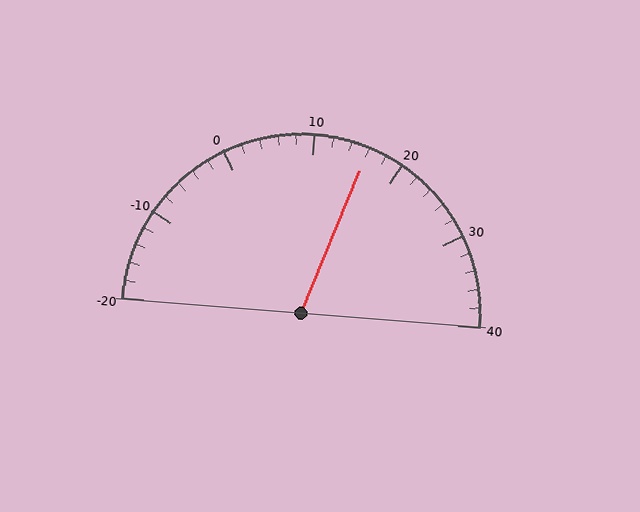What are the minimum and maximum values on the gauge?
The gauge ranges from -20 to 40.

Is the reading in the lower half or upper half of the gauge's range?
The reading is in the upper half of the range (-20 to 40).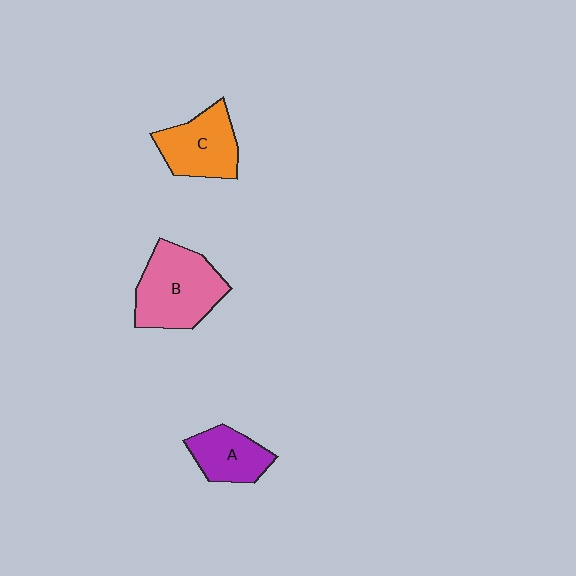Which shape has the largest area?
Shape B (pink).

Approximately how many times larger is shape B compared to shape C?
Approximately 1.3 times.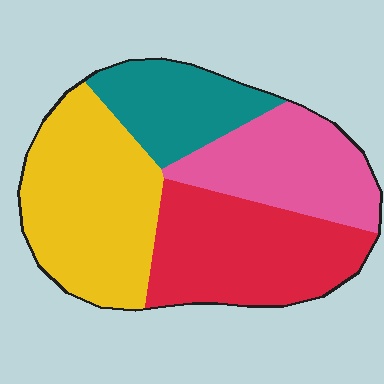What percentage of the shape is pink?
Pink takes up between a sixth and a third of the shape.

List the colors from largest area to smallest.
From largest to smallest: yellow, red, pink, teal.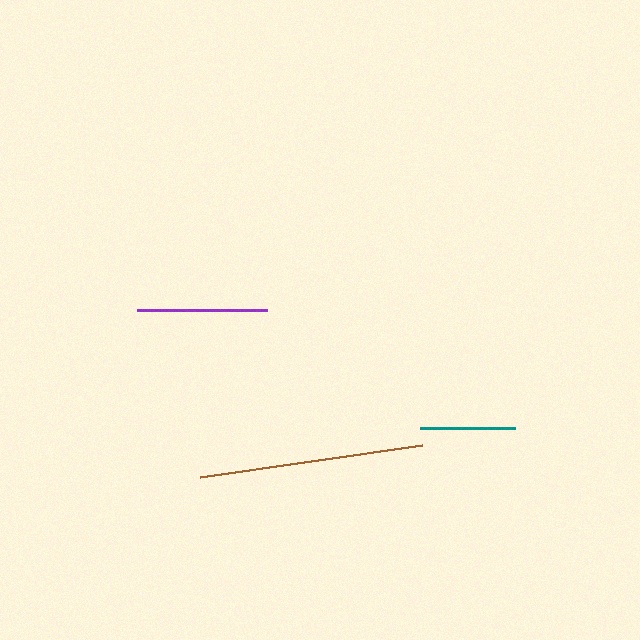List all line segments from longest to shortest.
From longest to shortest: brown, purple, teal.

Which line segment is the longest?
The brown line is the longest at approximately 224 pixels.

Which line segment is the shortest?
The teal line is the shortest at approximately 95 pixels.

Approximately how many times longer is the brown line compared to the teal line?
The brown line is approximately 2.4 times the length of the teal line.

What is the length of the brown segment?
The brown segment is approximately 224 pixels long.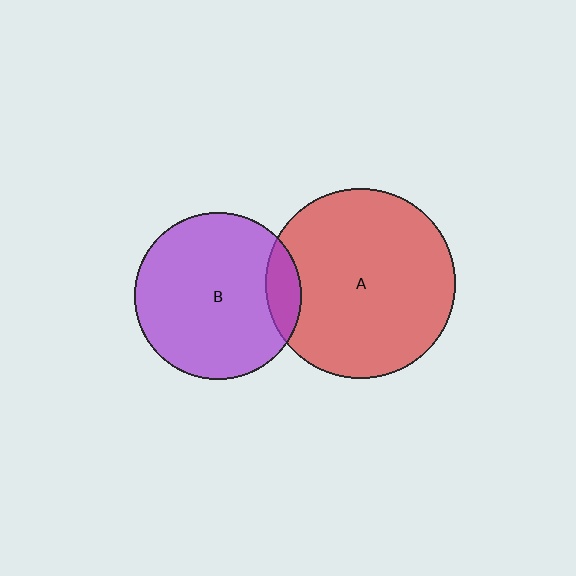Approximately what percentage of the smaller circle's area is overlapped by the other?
Approximately 10%.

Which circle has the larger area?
Circle A (red).